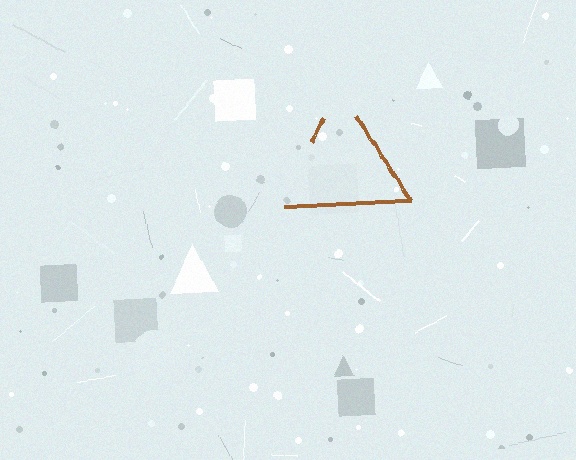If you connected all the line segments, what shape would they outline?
They would outline a triangle.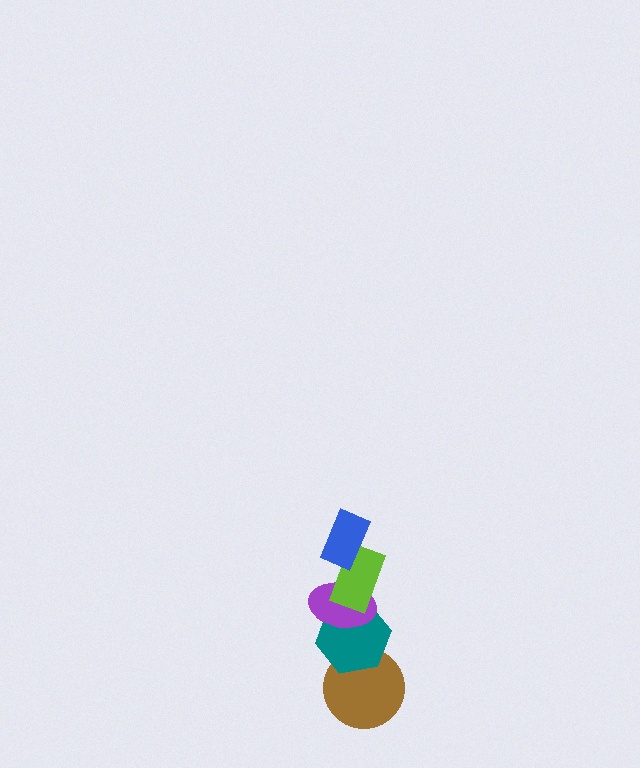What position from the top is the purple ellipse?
The purple ellipse is 3rd from the top.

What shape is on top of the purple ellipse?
The lime rectangle is on top of the purple ellipse.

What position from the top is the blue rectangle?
The blue rectangle is 1st from the top.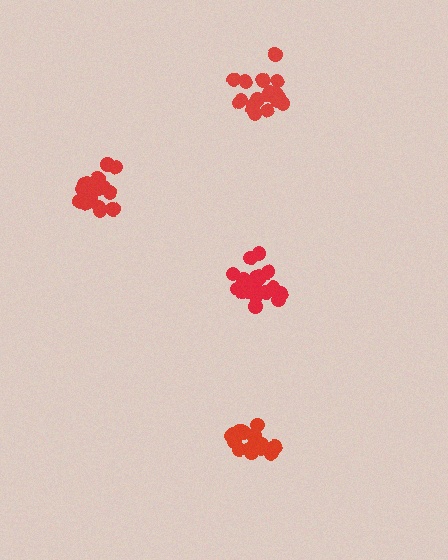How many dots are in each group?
Group 1: 19 dots, Group 2: 21 dots, Group 3: 16 dots, Group 4: 17 dots (73 total).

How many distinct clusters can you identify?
There are 4 distinct clusters.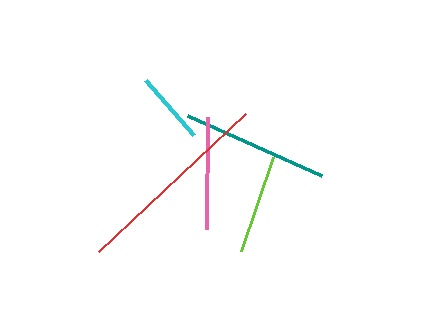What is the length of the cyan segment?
The cyan segment is approximately 73 pixels long.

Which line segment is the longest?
The red line is the longest at approximately 201 pixels.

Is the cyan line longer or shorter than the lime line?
The lime line is longer than the cyan line.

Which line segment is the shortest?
The cyan line is the shortest at approximately 73 pixels.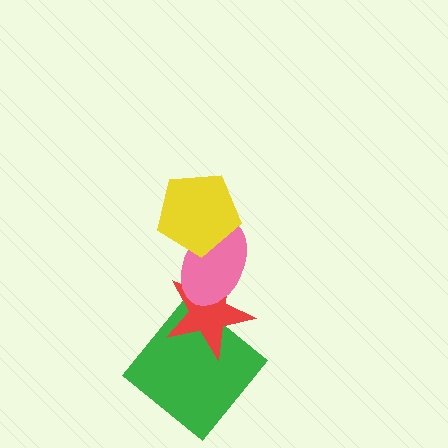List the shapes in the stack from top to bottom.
From top to bottom: the yellow pentagon, the pink ellipse, the red star, the green diamond.